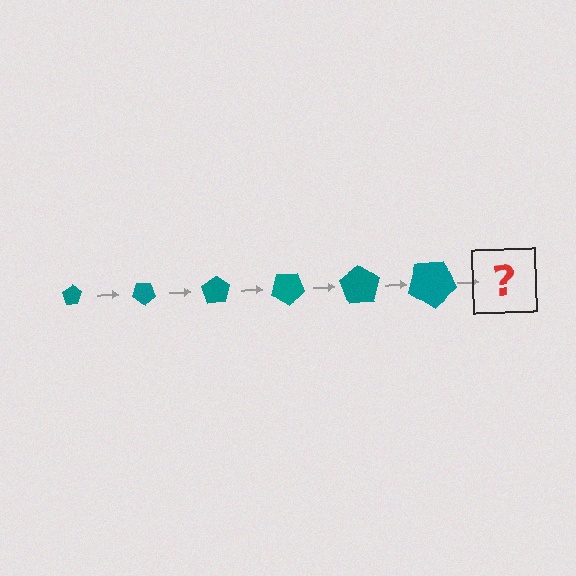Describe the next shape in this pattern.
It should be a pentagon, larger than the previous one and rotated 210 degrees from the start.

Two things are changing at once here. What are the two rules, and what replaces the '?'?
The two rules are that the pentagon grows larger each step and it rotates 35 degrees each step. The '?' should be a pentagon, larger than the previous one and rotated 210 degrees from the start.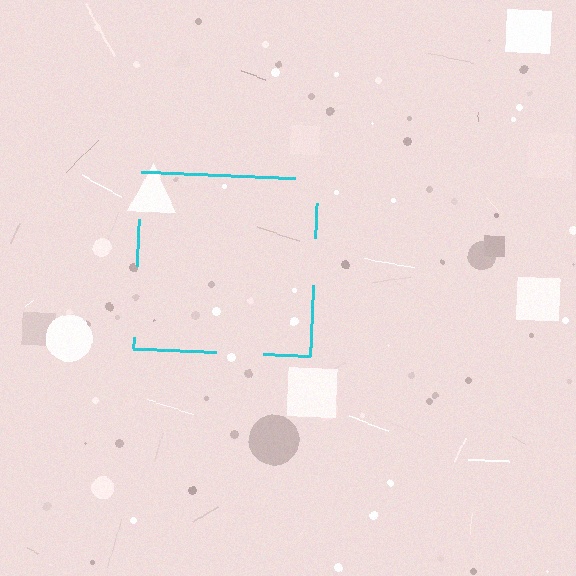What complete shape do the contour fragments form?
The contour fragments form a square.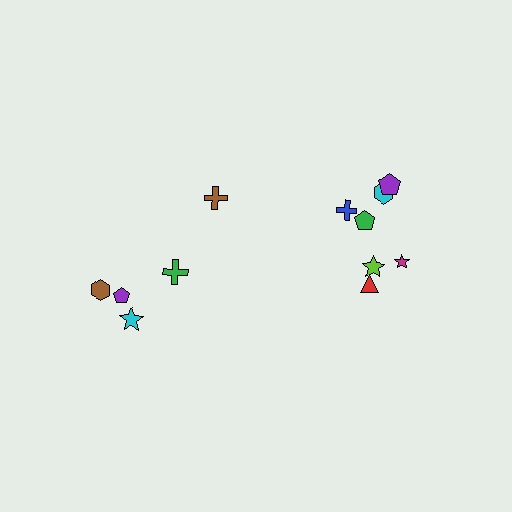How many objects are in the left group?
There are 5 objects.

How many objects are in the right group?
There are 7 objects.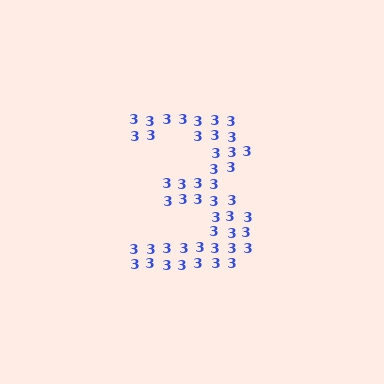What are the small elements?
The small elements are digit 3's.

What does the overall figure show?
The overall figure shows the digit 3.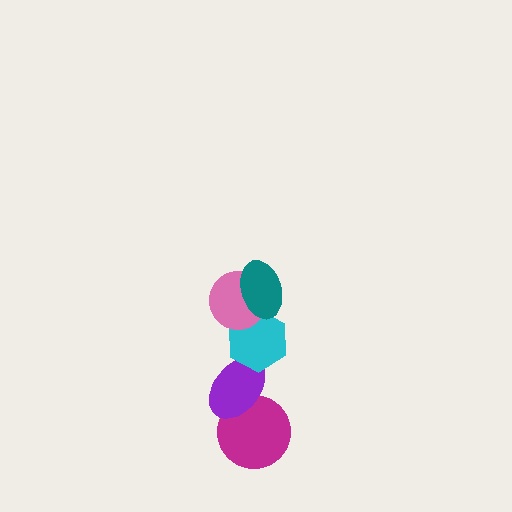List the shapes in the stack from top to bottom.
From top to bottom: the teal ellipse, the pink circle, the cyan hexagon, the purple ellipse, the magenta circle.